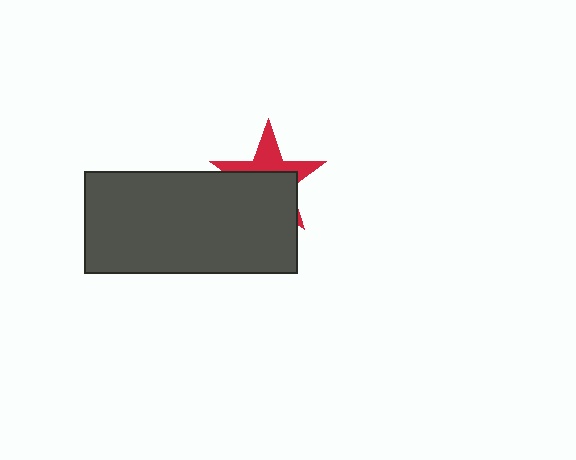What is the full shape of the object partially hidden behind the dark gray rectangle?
The partially hidden object is a red star.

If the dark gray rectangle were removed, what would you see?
You would see the complete red star.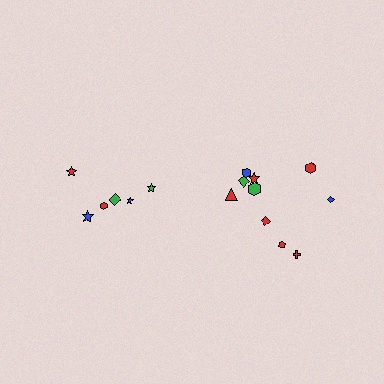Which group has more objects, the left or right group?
The right group.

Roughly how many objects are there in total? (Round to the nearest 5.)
Roughly 15 objects in total.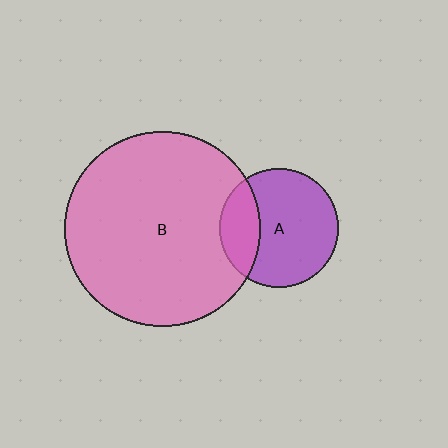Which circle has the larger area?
Circle B (pink).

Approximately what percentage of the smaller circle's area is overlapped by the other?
Approximately 25%.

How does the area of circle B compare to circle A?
Approximately 2.7 times.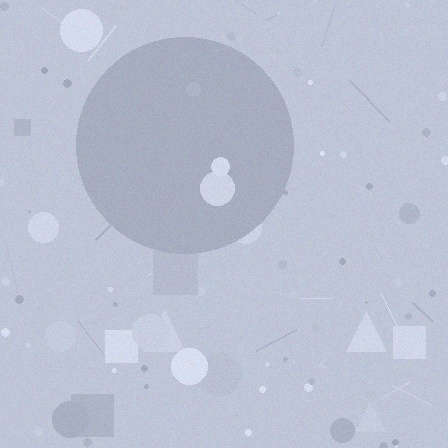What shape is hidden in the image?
A circle is hidden in the image.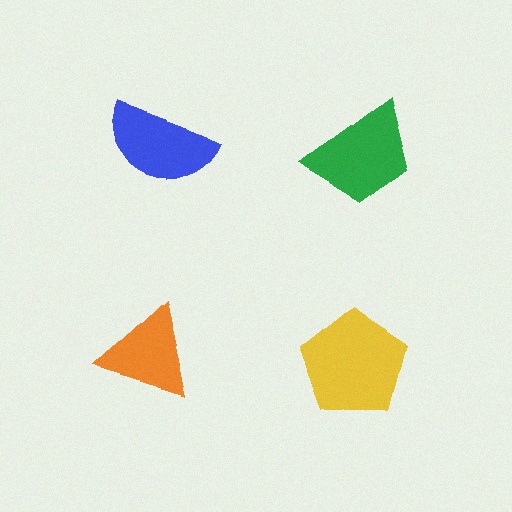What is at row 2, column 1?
An orange triangle.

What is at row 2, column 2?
A yellow pentagon.